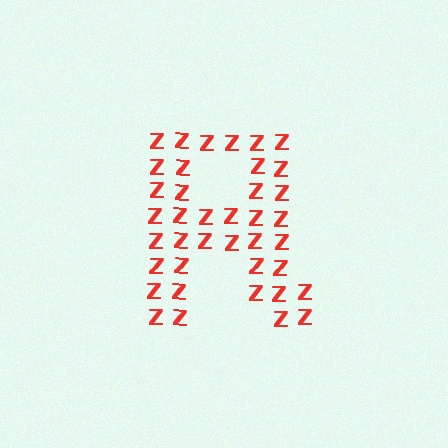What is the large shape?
The large shape is the letter R.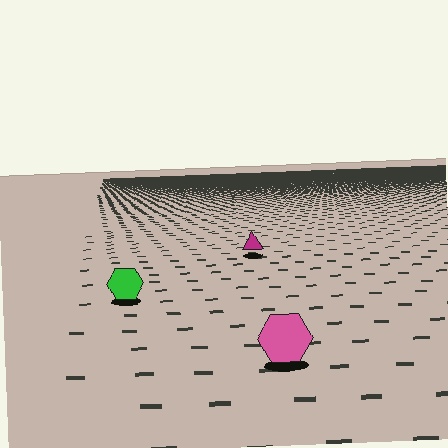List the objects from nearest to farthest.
From nearest to farthest: the pink hexagon, the green hexagon, the magenta triangle.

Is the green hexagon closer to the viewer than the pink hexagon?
No. The pink hexagon is closer — you can tell from the texture gradient: the ground texture is coarser near it.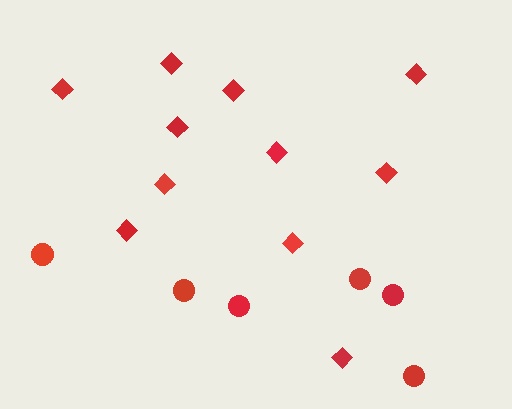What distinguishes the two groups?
There are 2 groups: one group of circles (6) and one group of diamonds (11).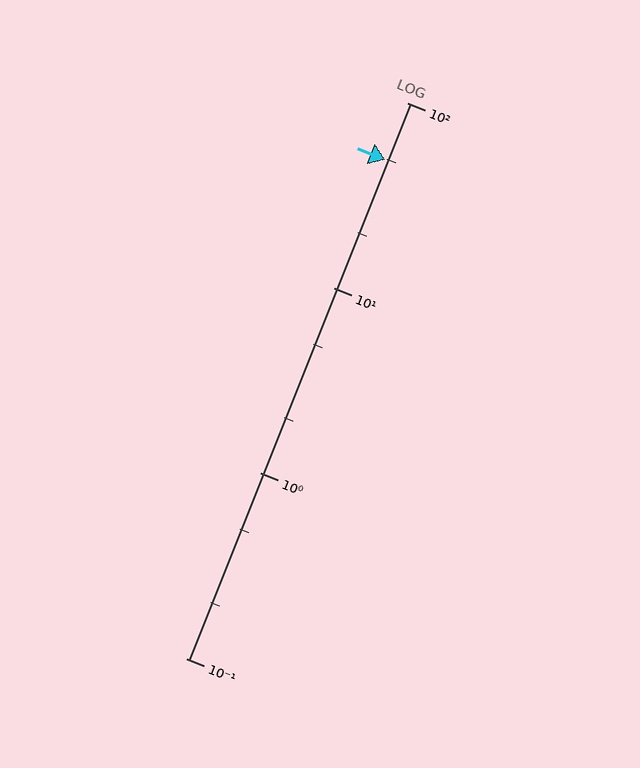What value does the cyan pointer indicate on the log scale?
The pointer indicates approximately 49.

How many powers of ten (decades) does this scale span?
The scale spans 3 decades, from 0.1 to 100.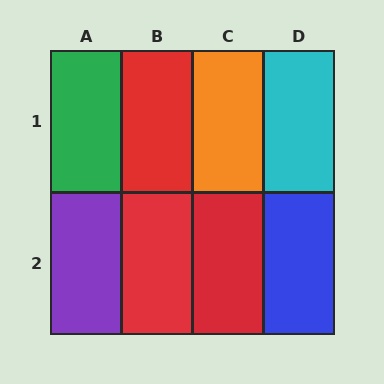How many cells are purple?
1 cell is purple.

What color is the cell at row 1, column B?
Red.